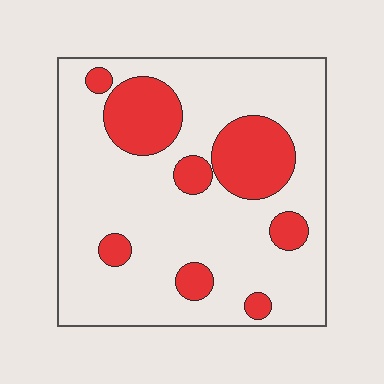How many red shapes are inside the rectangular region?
8.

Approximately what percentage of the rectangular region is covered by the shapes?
Approximately 25%.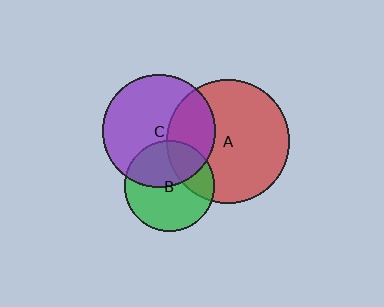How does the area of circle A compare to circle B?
Approximately 1.9 times.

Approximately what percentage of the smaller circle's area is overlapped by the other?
Approximately 30%.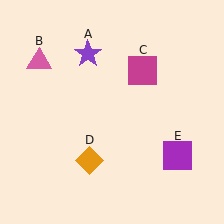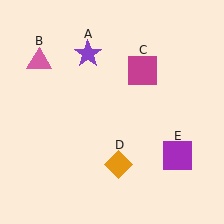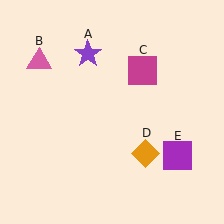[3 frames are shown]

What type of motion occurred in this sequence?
The orange diamond (object D) rotated counterclockwise around the center of the scene.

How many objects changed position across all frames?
1 object changed position: orange diamond (object D).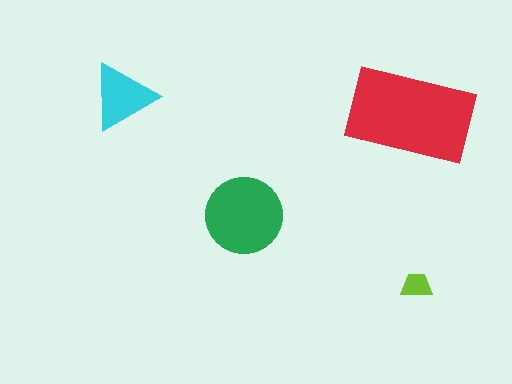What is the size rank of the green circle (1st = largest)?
2nd.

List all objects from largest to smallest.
The red rectangle, the green circle, the cyan triangle, the lime trapezoid.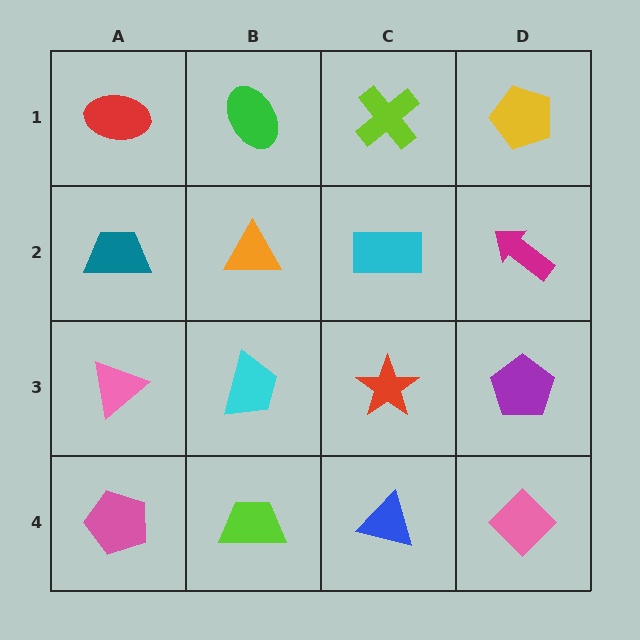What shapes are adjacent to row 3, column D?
A magenta arrow (row 2, column D), a pink diamond (row 4, column D), a red star (row 3, column C).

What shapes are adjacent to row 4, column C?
A red star (row 3, column C), a lime trapezoid (row 4, column B), a pink diamond (row 4, column D).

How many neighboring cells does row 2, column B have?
4.